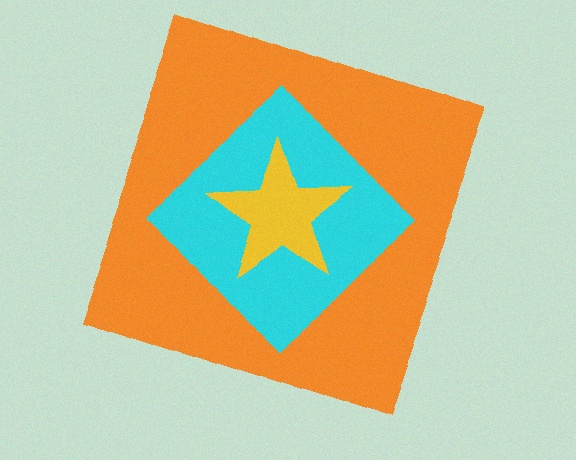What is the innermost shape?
The yellow star.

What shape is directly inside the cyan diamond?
The yellow star.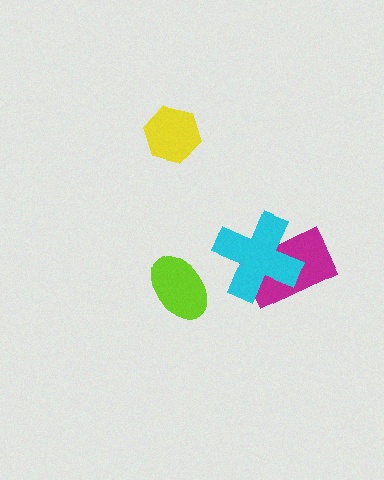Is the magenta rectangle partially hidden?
Yes, it is partially covered by another shape.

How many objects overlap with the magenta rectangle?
1 object overlaps with the magenta rectangle.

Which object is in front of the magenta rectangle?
The cyan cross is in front of the magenta rectangle.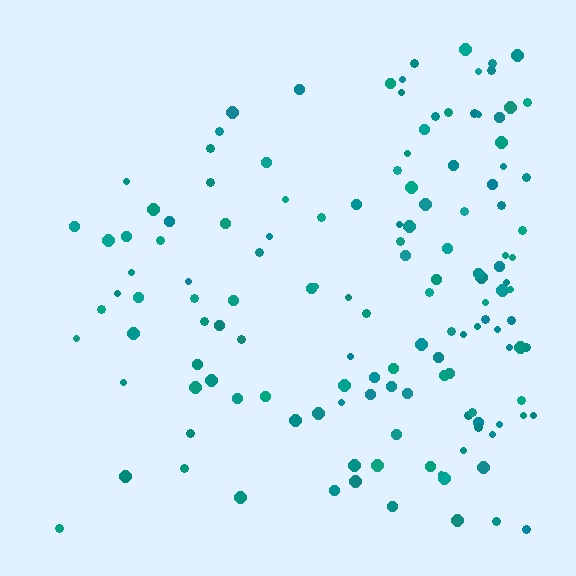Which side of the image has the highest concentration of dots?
The right.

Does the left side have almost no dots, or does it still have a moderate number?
Still a moderate number, just noticeably fewer than the right.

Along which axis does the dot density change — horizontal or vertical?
Horizontal.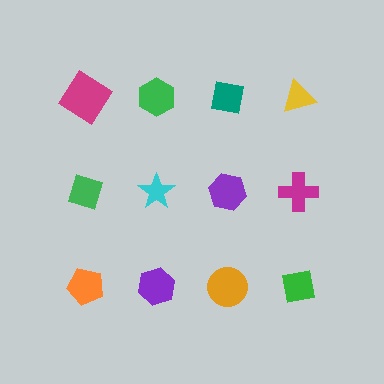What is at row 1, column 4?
A yellow triangle.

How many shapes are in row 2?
4 shapes.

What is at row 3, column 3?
An orange circle.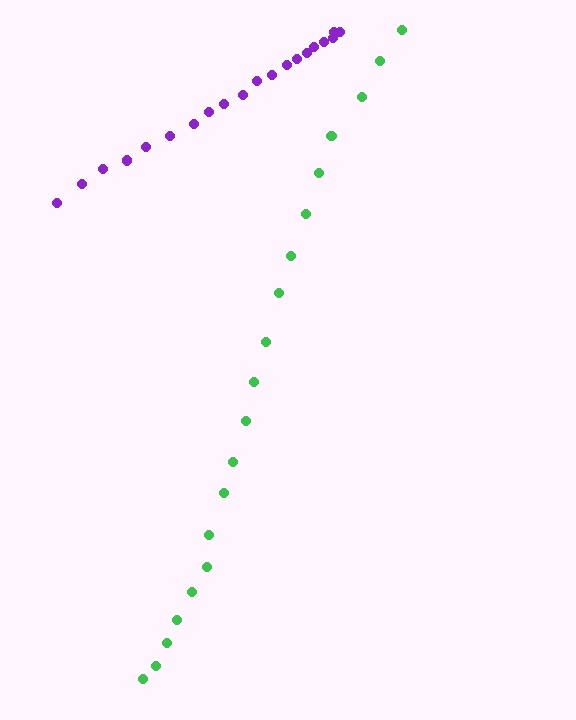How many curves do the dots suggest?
There are 2 distinct paths.